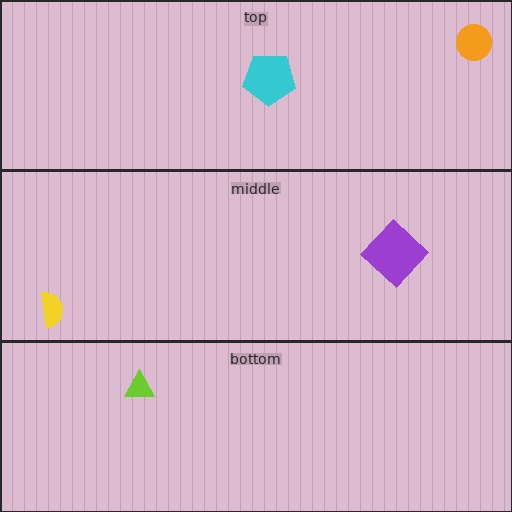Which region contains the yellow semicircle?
The middle region.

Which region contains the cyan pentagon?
The top region.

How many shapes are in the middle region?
2.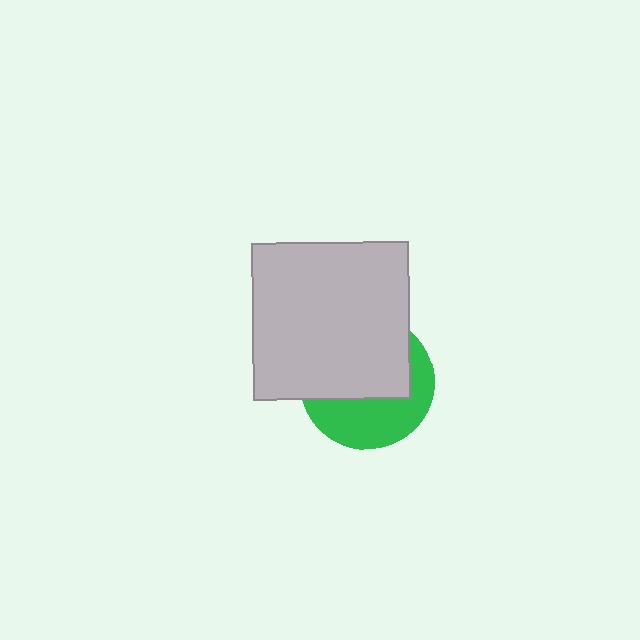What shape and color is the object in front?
The object in front is a light gray square.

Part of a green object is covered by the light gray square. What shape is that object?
It is a circle.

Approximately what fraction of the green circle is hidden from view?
Roughly 57% of the green circle is hidden behind the light gray square.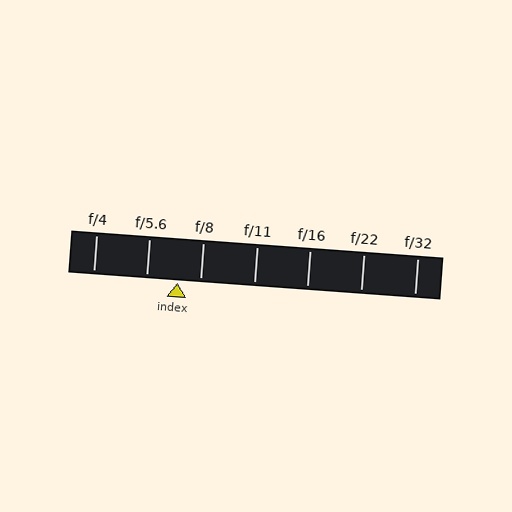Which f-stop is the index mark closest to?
The index mark is closest to f/8.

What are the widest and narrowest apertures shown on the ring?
The widest aperture shown is f/4 and the narrowest is f/32.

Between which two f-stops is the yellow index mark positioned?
The index mark is between f/5.6 and f/8.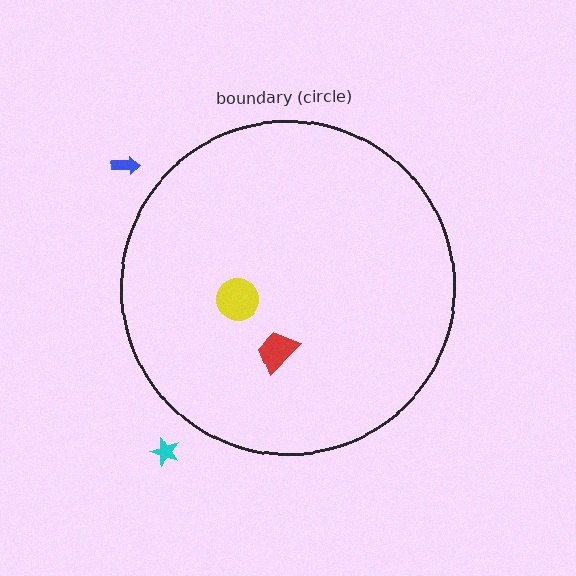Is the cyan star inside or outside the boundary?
Outside.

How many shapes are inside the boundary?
2 inside, 2 outside.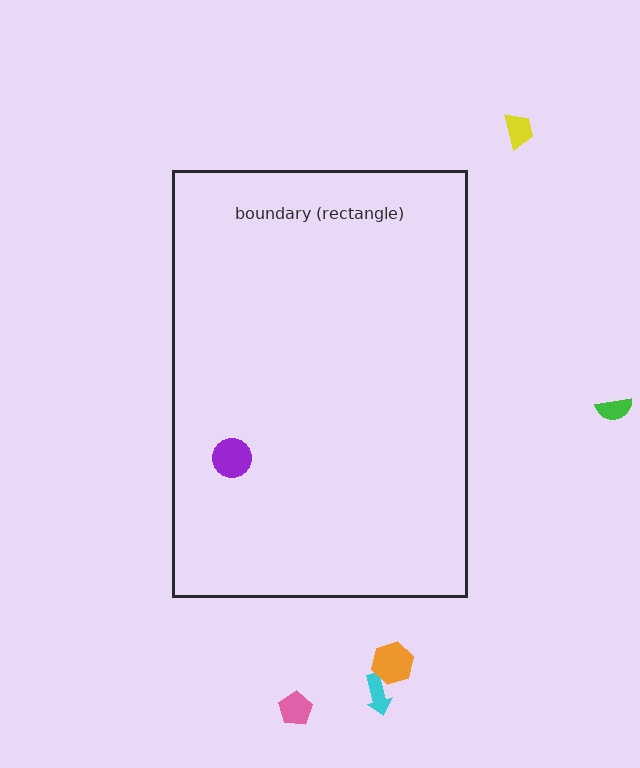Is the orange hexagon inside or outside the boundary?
Outside.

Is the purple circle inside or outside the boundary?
Inside.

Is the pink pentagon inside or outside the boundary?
Outside.